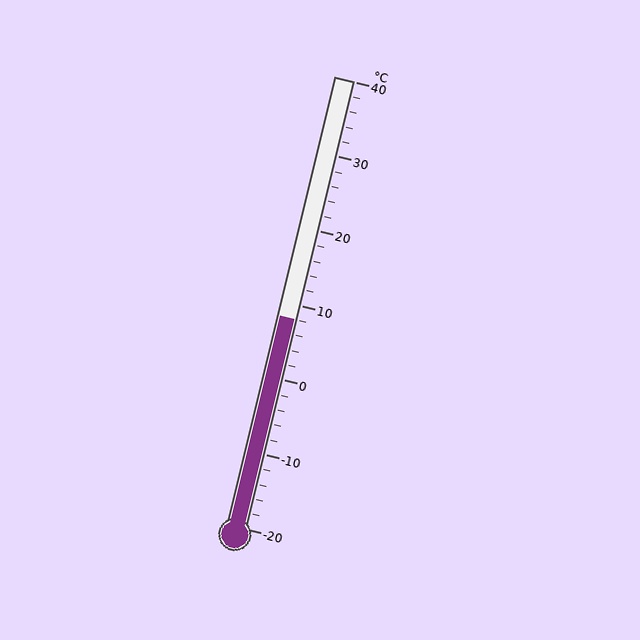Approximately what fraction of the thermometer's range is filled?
The thermometer is filled to approximately 45% of its range.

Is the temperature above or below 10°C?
The temperature is below 10°C.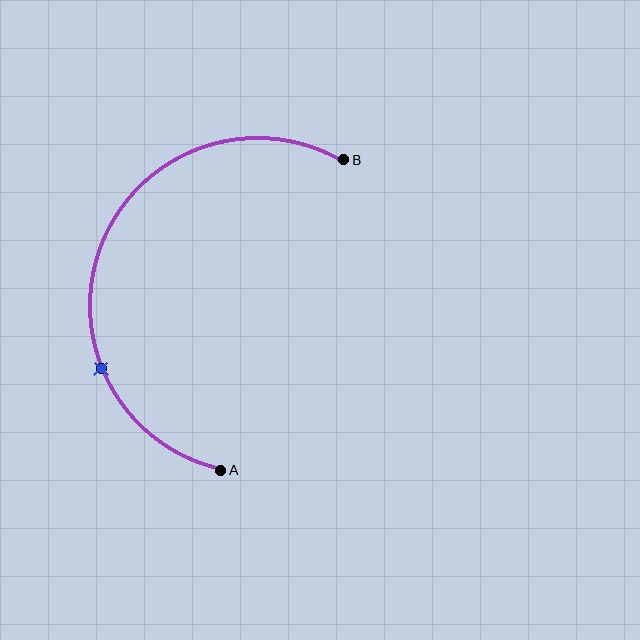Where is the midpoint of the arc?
The arc midpoint is the point on the curve farthest from the straight line joining A and B. It sits to the left of that line.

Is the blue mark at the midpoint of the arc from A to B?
No. The blue mark lies on the arc but is closer to endpoint A. The arc midpoint would be at the point on the curve equidistant along the arc from both A and B.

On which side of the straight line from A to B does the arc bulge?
The arc bulges to the left of the straight line connecting A and B.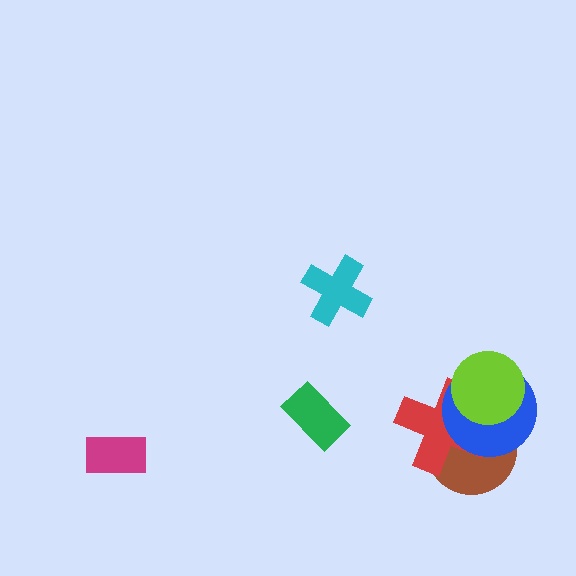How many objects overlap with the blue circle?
3 objects overlap with the blue circle.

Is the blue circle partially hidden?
Yes, it is partially covered by another shape.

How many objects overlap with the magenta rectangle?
0 objects overlap with the magenta rectangle.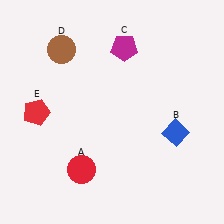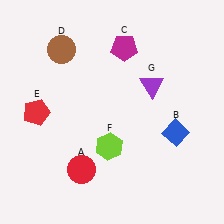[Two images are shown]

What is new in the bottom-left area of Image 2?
A lime hexagon (F) was added in the bottom-left area of Image 2.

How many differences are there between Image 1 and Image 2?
There are 2 differences between the two images.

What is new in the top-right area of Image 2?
A purple triangle (G) was added in the top-right area of Image 2.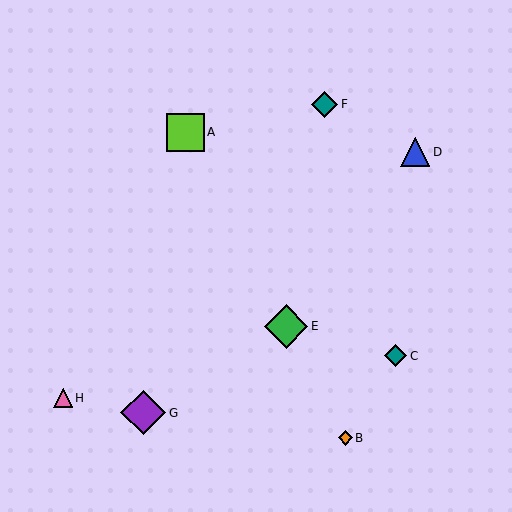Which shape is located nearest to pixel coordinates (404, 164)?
The blue triangle (labeled D) at (415, 152) is nearest to that location.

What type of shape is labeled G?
Shape G is a purple diamond.